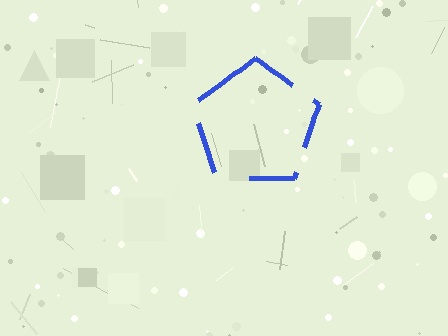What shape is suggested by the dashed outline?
The dashed outline suggests a pentagon.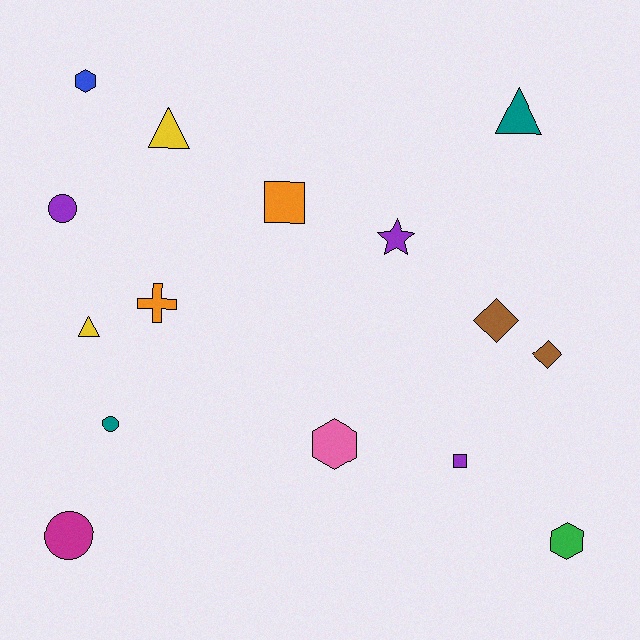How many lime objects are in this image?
There are no lime objects.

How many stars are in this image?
There is 1 star.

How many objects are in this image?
There are 15 objects.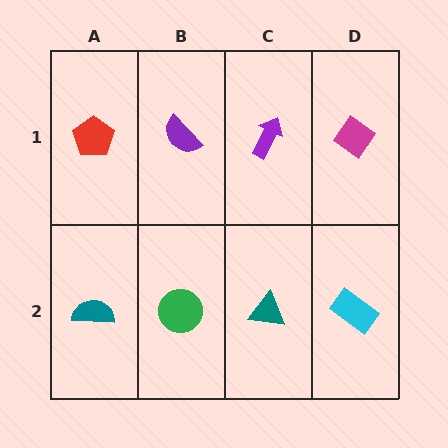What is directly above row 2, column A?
A red pentagon.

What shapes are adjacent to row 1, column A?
A teal semicircle (row 2, column A), a purple semicircle (row 1, column B).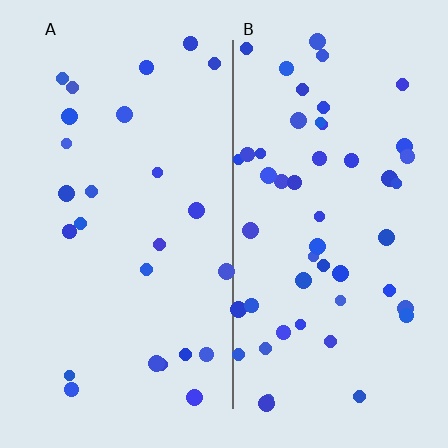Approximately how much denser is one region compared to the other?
Approximately 2.0× — region B over region A.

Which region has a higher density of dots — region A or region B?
B (the right).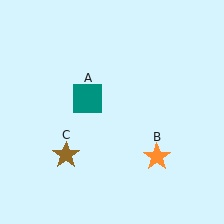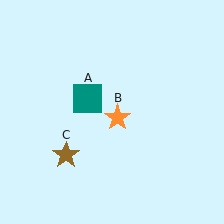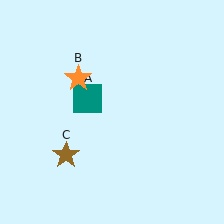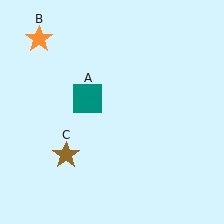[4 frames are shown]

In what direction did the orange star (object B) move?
The orange star (object B) moved up and to the left.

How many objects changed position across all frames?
1 object changed position: orange star (object B).